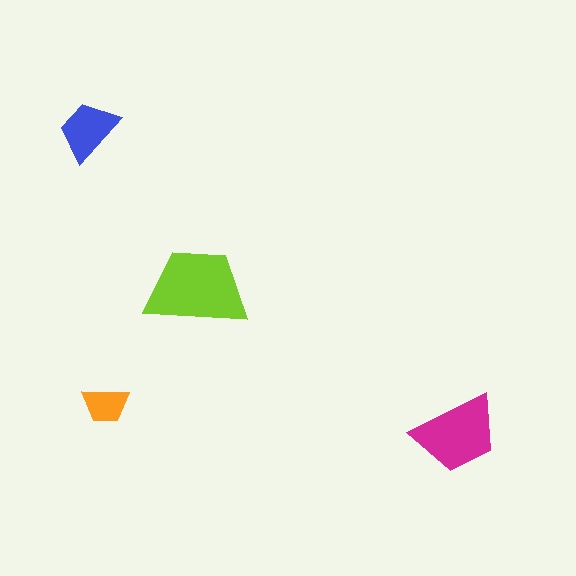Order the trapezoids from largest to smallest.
the lime one, the magenta one, the blue one, the orange one.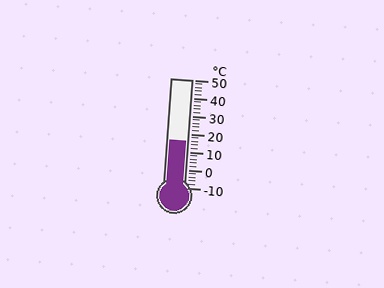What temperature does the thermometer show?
The thermometer shows approximately 16°C.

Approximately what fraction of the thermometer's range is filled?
The thermometer is filled to approximately 45% of its range.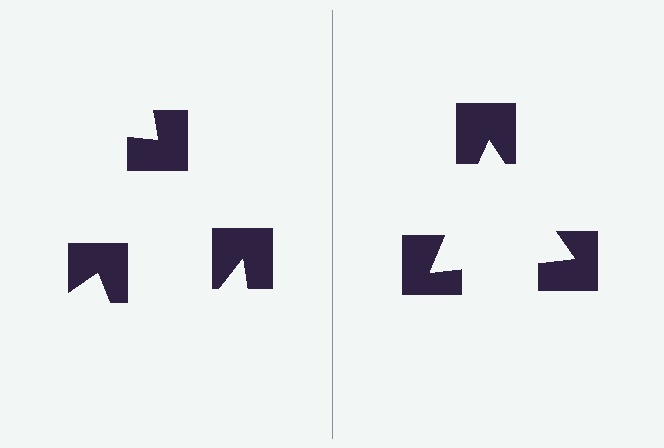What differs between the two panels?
The notched squares are positioned identically on both sides; only the wedge orientations differ. On the right they align to a triangle; on the left they are misaligned.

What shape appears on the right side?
An illusory triangle.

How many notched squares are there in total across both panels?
6 — 3 on each side.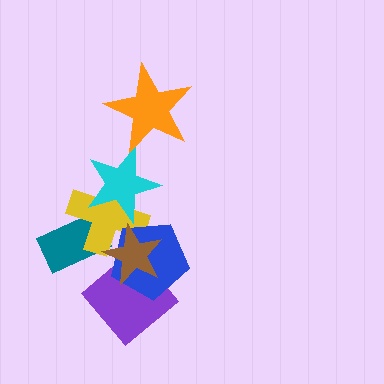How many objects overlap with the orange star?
0 objects overlap with the orange star.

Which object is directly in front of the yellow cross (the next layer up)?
The blue pentagon is directly in front of the yellow cross.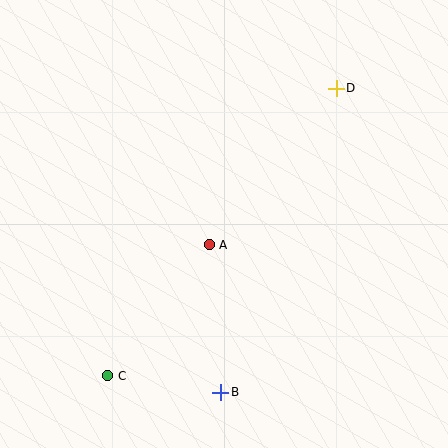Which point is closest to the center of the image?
Point A at (209, 245) is closest to the center.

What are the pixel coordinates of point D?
Point D is at (336, 88).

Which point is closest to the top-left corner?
Point A is closest to the top-left corner.